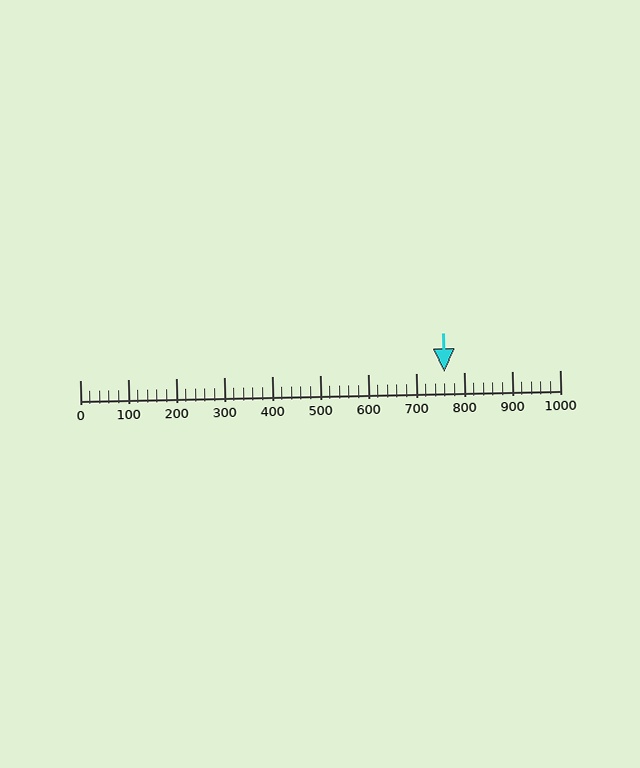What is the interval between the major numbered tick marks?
The major tick marks are spaced 100 units apart.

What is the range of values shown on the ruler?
The ruler shows values from 0 to 1000.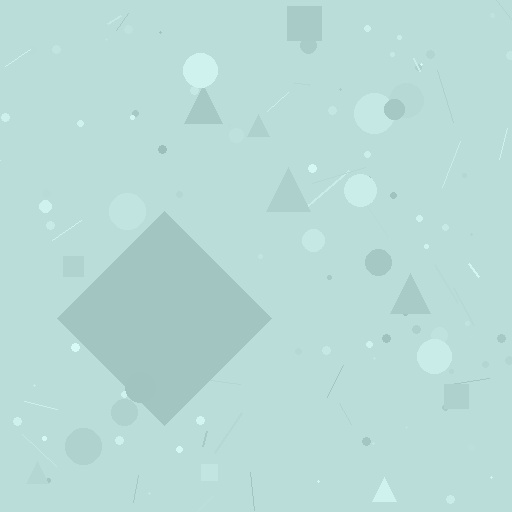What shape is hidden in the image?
A diamond is hidden in the image.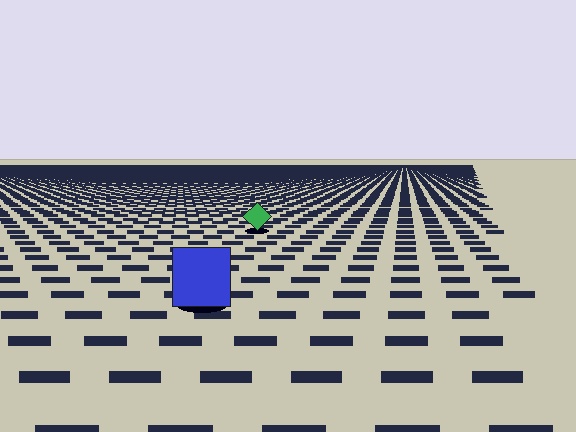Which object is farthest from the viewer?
The green diamond is farthest from the viewer. It appears smaller and the ground texture around it is denser.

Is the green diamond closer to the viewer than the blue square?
No. The blue square is closer — you can tell from the texture gradient: the ground texture is coarser near it.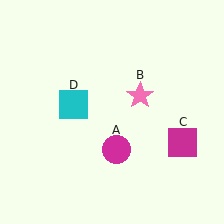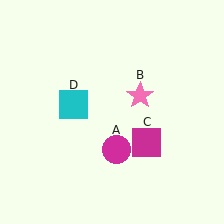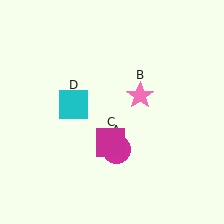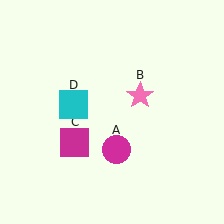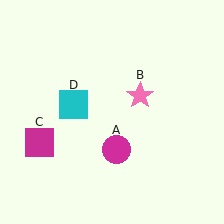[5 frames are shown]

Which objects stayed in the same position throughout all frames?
Magenta circle (object A) and pink star (object B) and cyan square (object D) remained stationary.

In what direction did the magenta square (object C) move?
The magenta square (object C) moved left.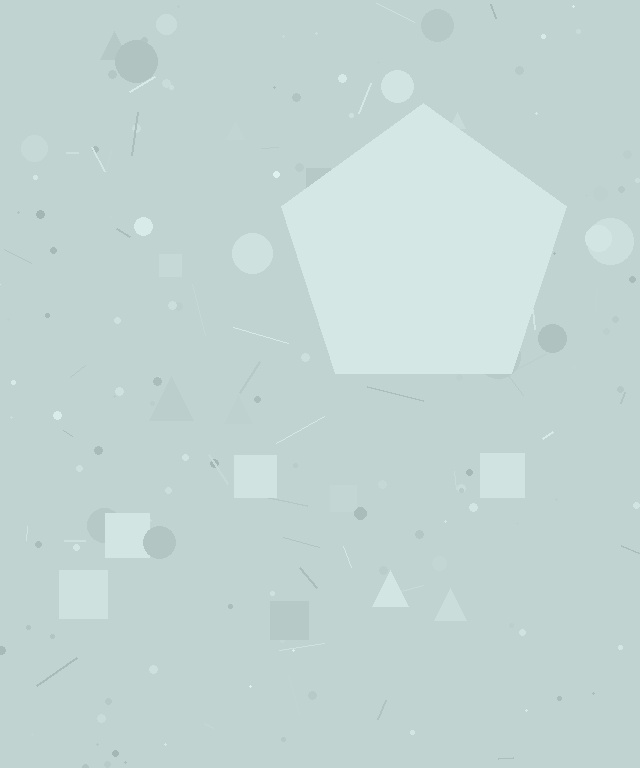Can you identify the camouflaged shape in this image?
The camouflaged shape is a pentagon.